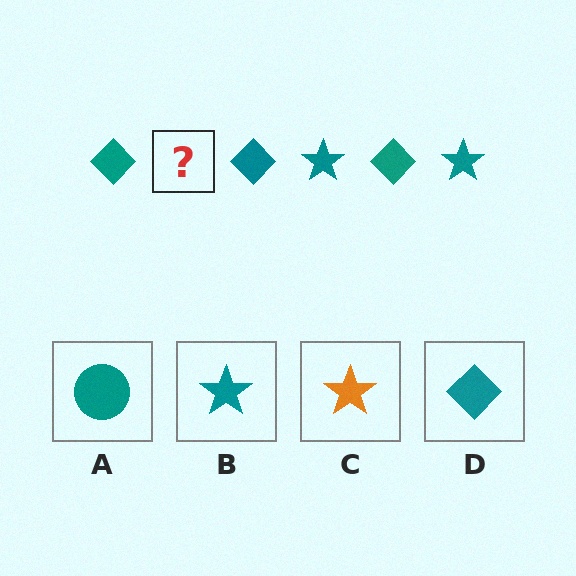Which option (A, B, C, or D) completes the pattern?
B.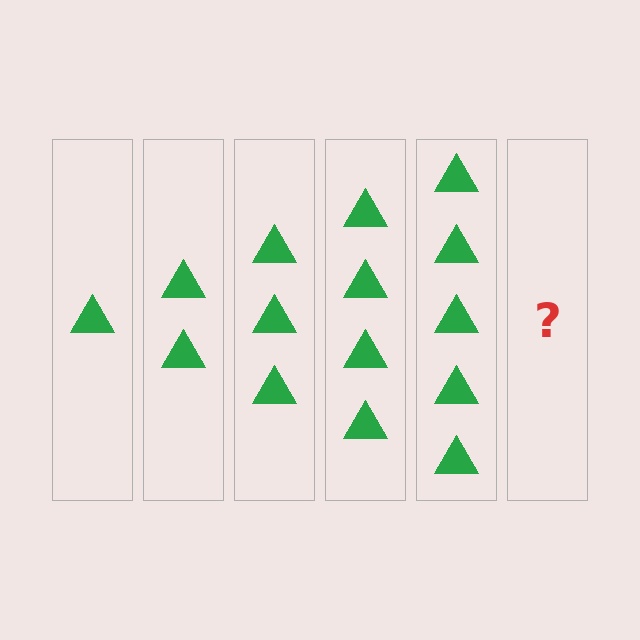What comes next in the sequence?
The next element should be 6 triangles.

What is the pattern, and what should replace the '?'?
The pattern is that each step adds one more triangle. The '?' should be 6 triangles.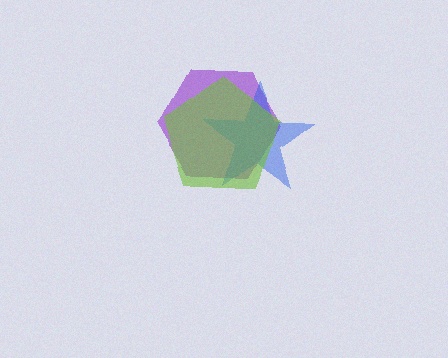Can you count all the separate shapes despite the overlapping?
Yes, there are 3 separate shapes.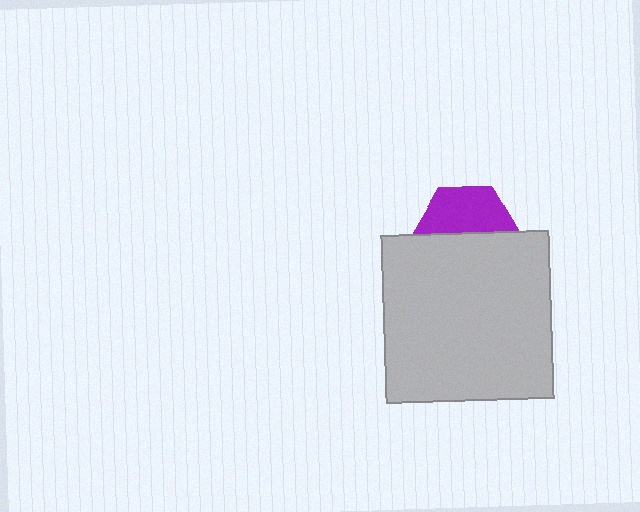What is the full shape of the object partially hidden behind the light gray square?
The partially hidden object is a purple hexagon.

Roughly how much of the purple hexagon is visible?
About half of it is visible (roughly 49%).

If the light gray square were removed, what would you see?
You would see the complete purple hexagon.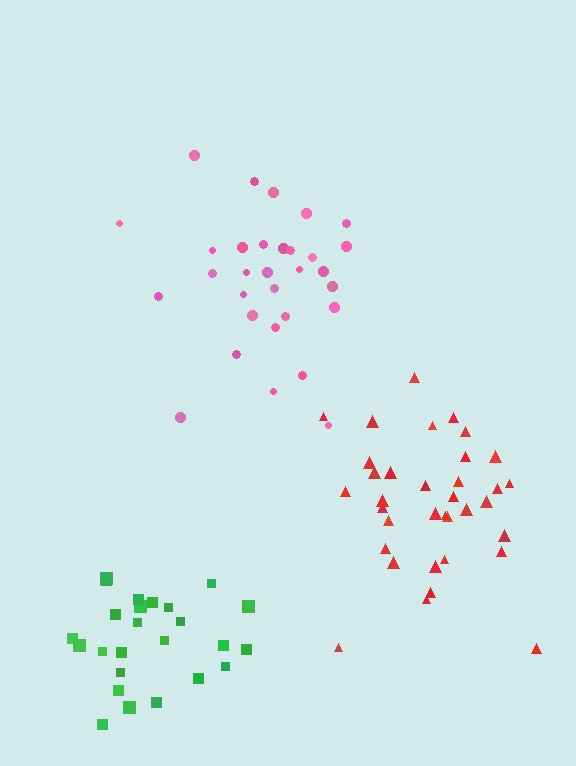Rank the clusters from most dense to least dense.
green, red, pink.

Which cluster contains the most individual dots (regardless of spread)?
Red (35).